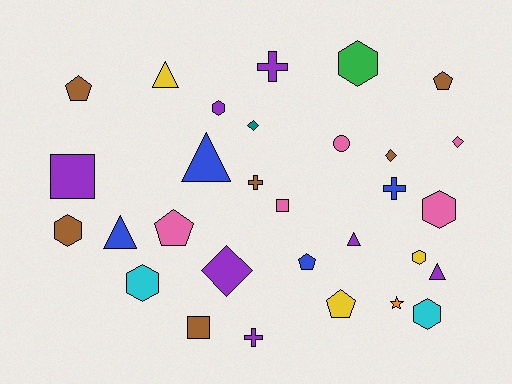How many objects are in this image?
There are 30 objects.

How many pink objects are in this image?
There are 5 pink objects.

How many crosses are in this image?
There are 4 crosses.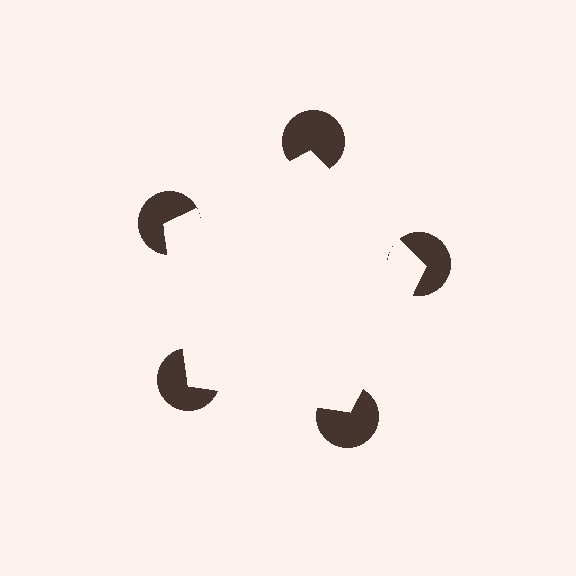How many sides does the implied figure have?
5 sides.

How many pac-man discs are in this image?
There are 5 — one at each vertex of the illusory pentagon.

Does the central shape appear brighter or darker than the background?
It typically appears slightly brighter than the background, even though no actual brightness change is drawn.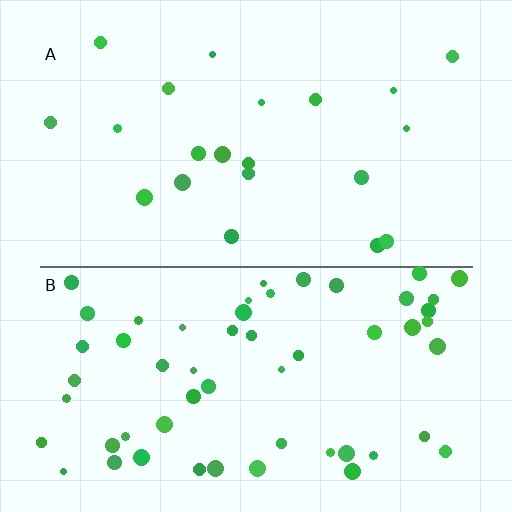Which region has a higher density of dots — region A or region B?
B (the bottom).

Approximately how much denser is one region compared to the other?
Approximately 2.6× — region B over region A.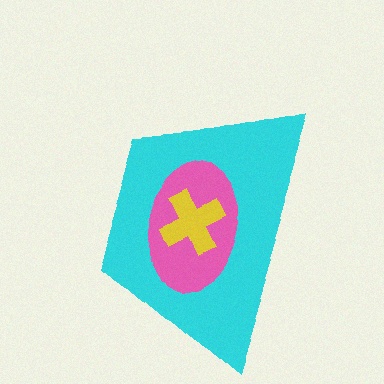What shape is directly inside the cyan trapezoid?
The pink ellipse.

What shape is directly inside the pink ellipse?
The yellow cross.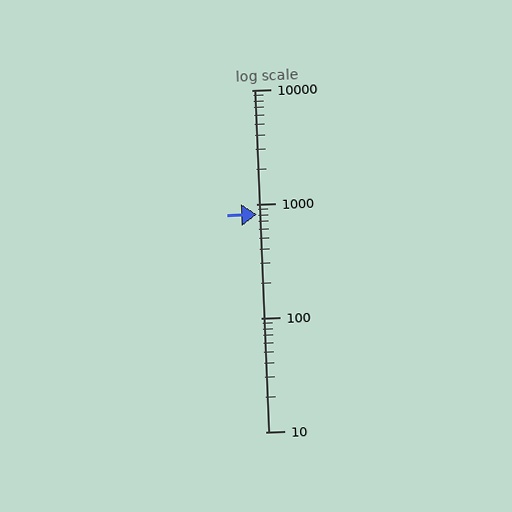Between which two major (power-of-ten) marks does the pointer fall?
The pointer is between 100 and 1000.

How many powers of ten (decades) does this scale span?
The scale spans 3 decades, from 10 to 10000.